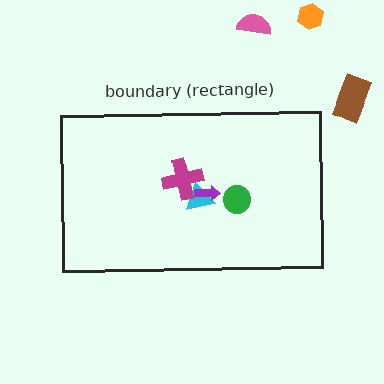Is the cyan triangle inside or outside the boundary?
Inside.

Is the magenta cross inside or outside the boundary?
Inside.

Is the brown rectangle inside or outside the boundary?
Outside.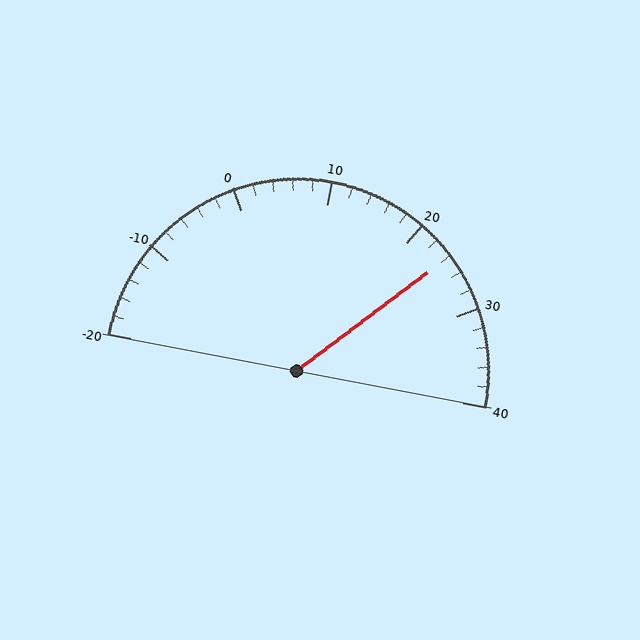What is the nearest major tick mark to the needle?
The nearest major tick mark is 20.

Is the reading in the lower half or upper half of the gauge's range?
The reading is in the upper half of the range (-20 to 40).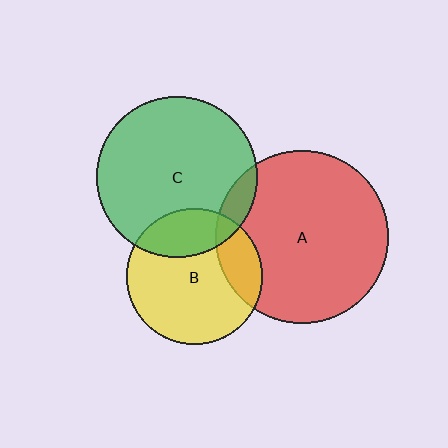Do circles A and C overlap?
Yes.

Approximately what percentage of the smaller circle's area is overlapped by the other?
Approximately 10%.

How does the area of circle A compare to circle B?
Approximately 1.6 times.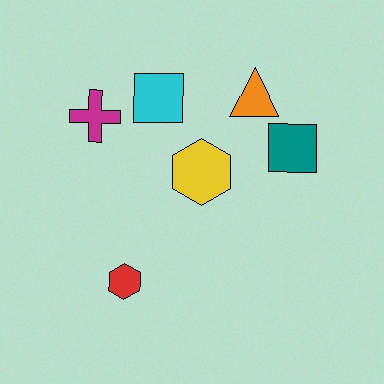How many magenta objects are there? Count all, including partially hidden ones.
There is 1 magenta object.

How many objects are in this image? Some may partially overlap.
There are 6 objects.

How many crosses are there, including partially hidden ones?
There is 1 cross.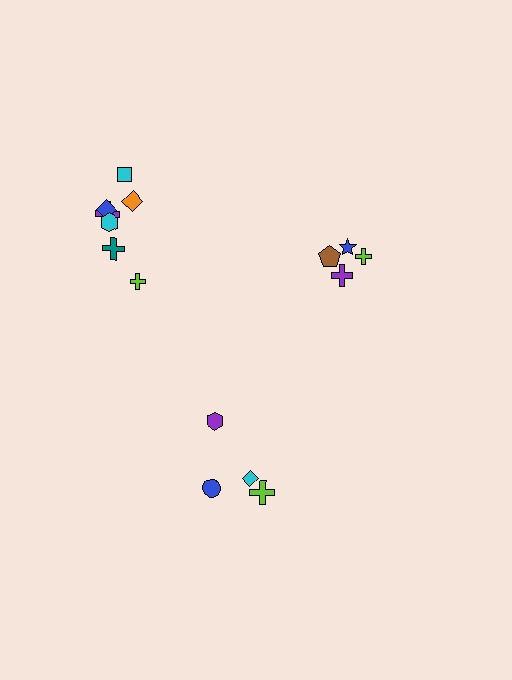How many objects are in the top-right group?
There are 4 objects.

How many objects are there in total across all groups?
There are 15 objects.